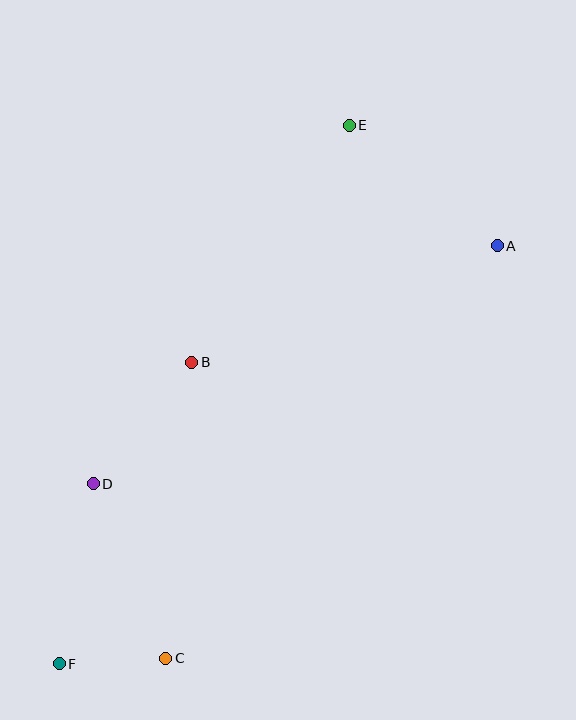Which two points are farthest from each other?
Points E and F are farthest from each other.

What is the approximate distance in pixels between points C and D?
The distance between C and D is approximately 189 pixels.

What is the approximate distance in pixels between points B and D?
The distance between B and D is approximately 157 pixels.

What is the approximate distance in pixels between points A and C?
The distance between A and C is approximately 529 pixels.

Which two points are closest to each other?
Points C and F are closest to each other.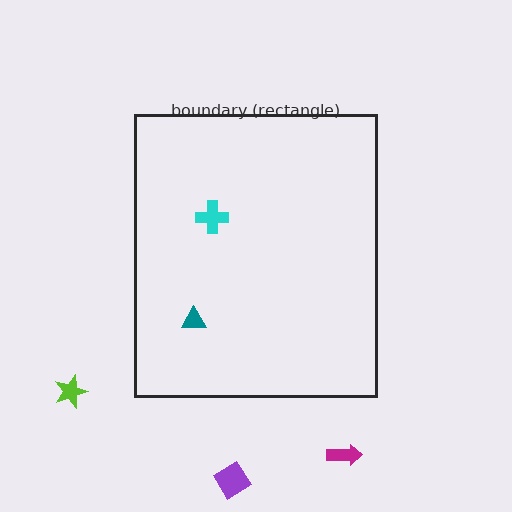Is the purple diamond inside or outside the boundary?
Outside.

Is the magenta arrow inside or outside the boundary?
Outside.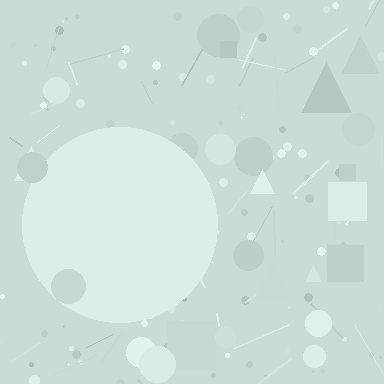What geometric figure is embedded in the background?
A circle is embedded in the background.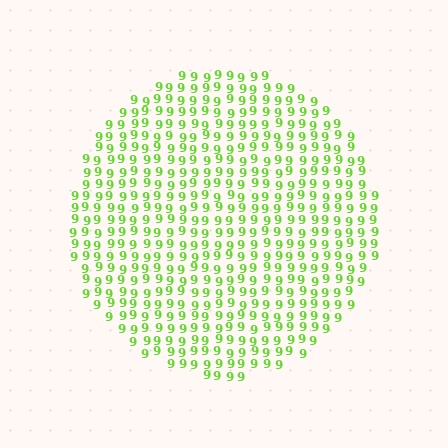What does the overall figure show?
The overall figure shows a circle.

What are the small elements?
The small elements are digit 9's.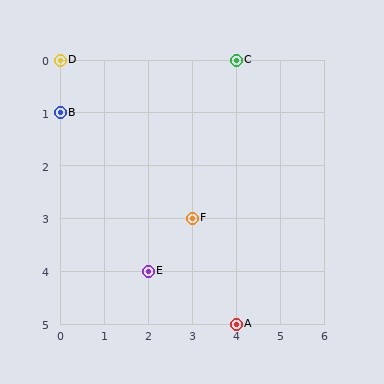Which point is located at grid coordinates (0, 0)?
Point D is at (0, 0).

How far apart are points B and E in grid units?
Points B and E are 2 columns and 3 rows apart (about 3.6 grid units diagonally).